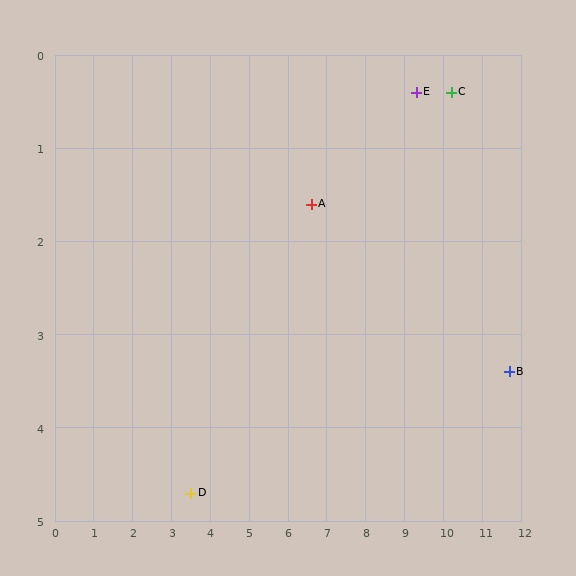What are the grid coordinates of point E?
Point E is at approximately (9.3, 0.4).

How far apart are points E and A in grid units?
Points E and A are about 3.0 grid units apart.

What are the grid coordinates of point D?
Point D is at approximately (3.5, 4.7).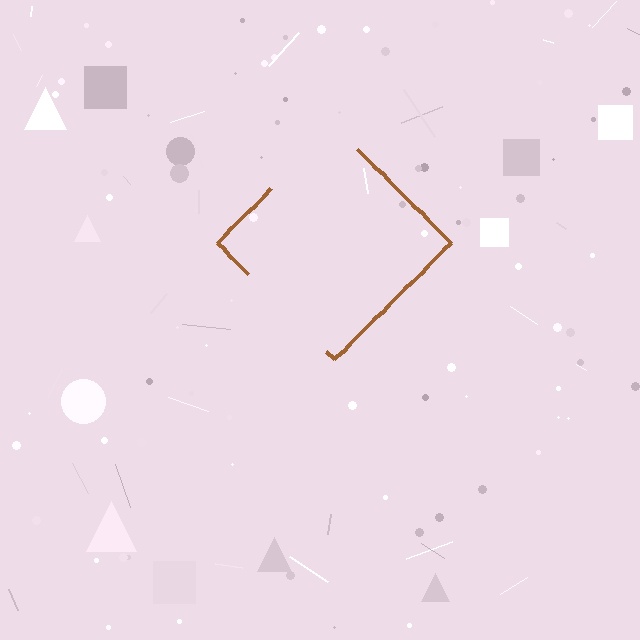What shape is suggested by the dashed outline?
The dashed outline suggests a diamond.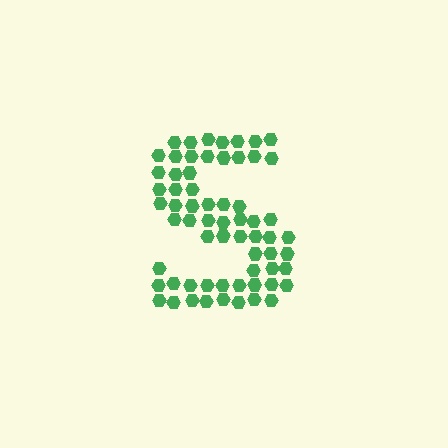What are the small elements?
The small elements are hexagons.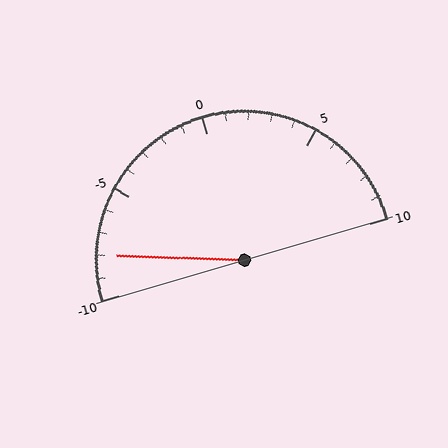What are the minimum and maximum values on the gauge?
The gauge ranges from -10 to 10.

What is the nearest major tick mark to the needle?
The nearest major tick mark is -10.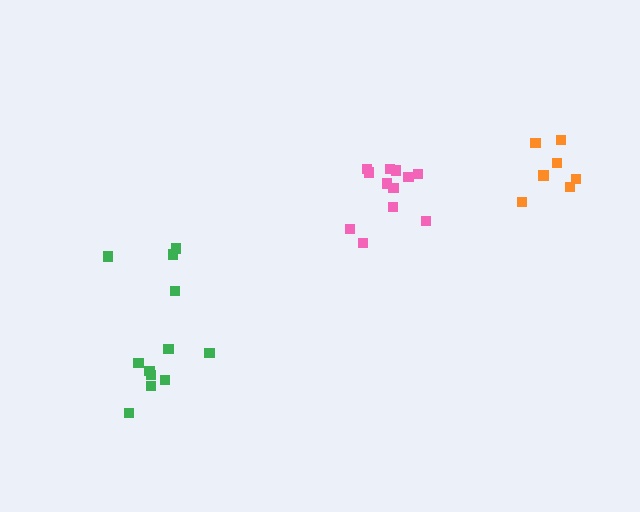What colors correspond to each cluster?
The clusters are colored: orange, pink, green.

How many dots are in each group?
Group 1: 7 dots, Group 2: 12 dots, Group 3: 12 dots (31 total).